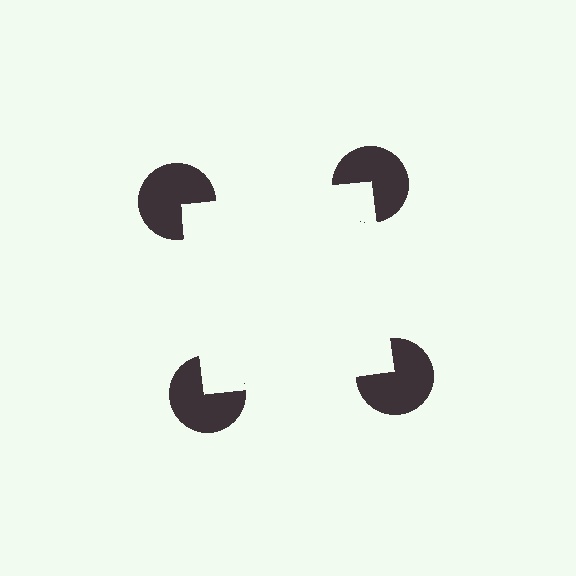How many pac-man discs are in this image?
There are 4 — one at each vertex of the illusory square.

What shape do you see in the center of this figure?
An illusory square — its edges are inferred from the aligned wedge cuts in the pac-man discs, not physically drawn.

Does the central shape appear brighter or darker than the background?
It typically appears slightly brighter than the background, even though no actual brightness change is drawn.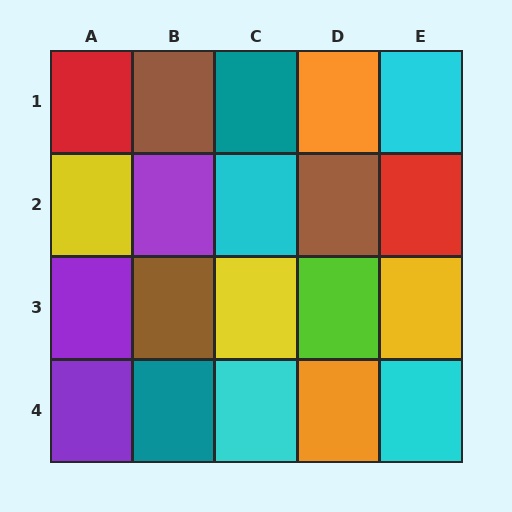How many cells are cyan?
4 cells are cyan.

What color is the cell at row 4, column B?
Teal.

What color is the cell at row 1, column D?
Orange.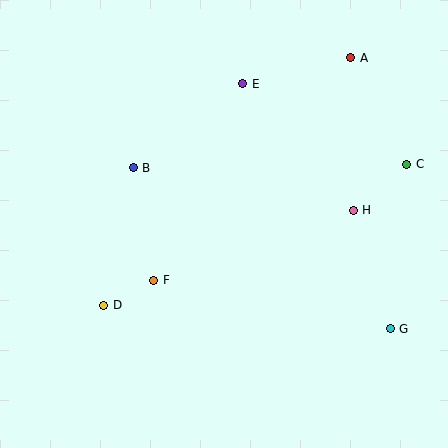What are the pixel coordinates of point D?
Point D is at (104, 305).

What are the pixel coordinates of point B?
Point B is at (133, 168).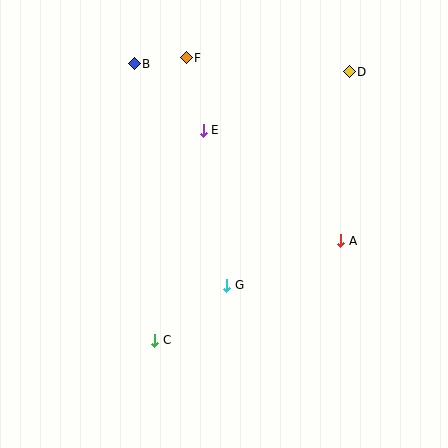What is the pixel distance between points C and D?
The distance between C and D is 332 pixels.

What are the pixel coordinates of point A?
Point A is at (341, 241).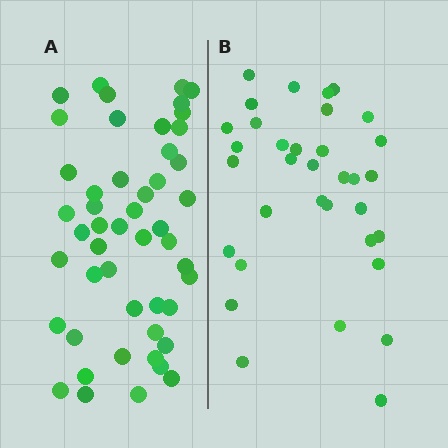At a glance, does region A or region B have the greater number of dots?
Region A (the left region) has more dots.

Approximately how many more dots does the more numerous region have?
Region A has approximately 15 more dots than region B.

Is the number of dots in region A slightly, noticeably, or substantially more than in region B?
Region A has noticeably more, but not dramatically so. The ratio is roughly 1.4 to 1.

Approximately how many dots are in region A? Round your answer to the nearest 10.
About 50 dots. (The exact count is 49, which rounds to 50.)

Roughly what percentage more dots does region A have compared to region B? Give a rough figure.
About 45% more.